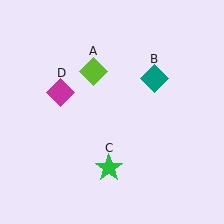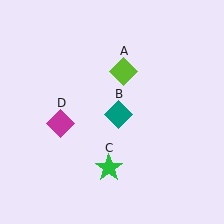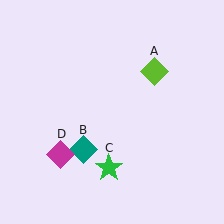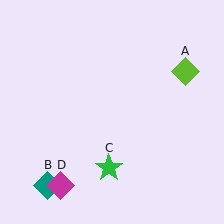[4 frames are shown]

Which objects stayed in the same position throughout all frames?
Green star (object C) remained stationary.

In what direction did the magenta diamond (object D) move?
The magenta diamond (object D) moved down.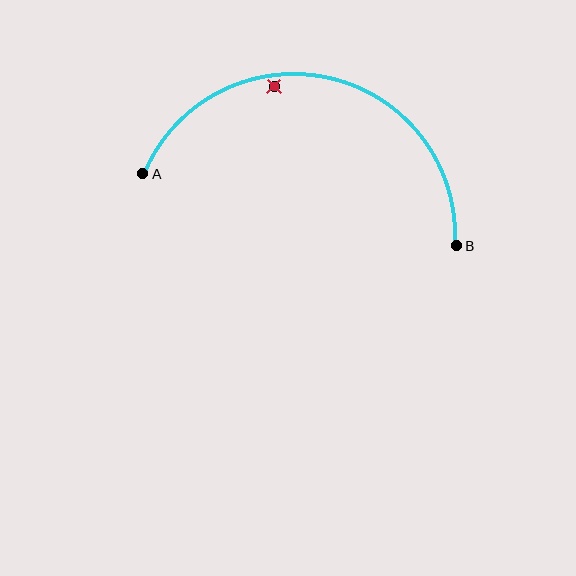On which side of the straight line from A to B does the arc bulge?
The arc bulges above the straight line connecting A and B.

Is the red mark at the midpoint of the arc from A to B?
No — the red mark does not lie on the arc at all. It sits slightly inside the curve.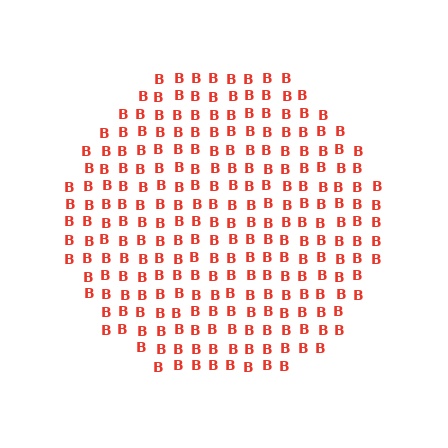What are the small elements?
The small elements are letter B's.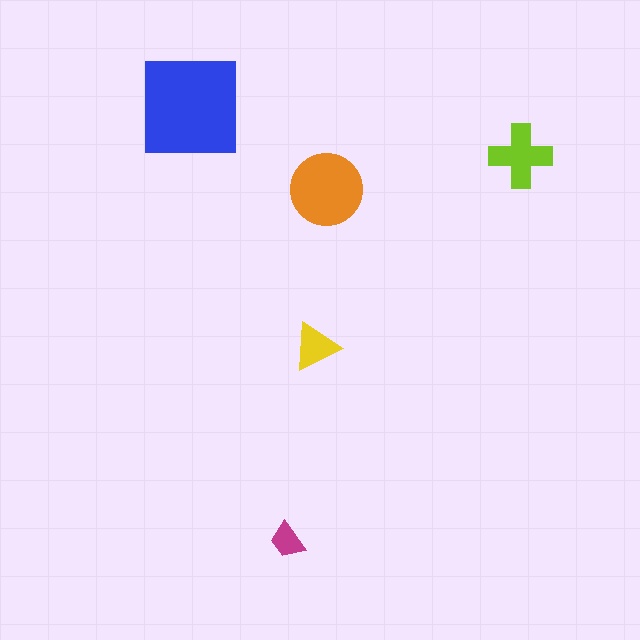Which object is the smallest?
The magenta trapezoid.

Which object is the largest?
The blue square.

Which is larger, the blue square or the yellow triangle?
The blue square.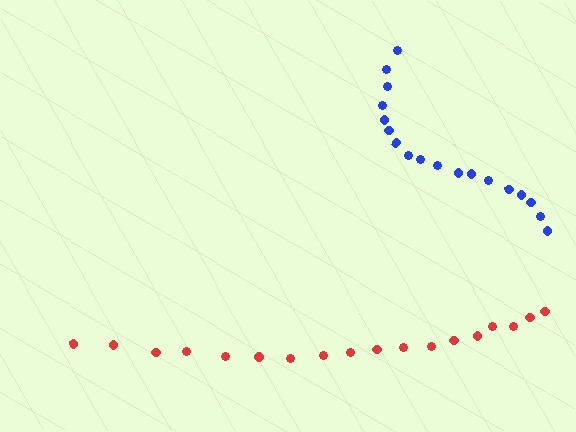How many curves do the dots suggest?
There are 2 distinct paths.